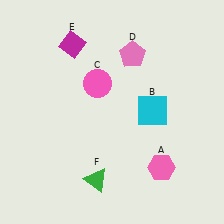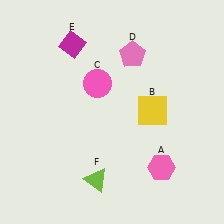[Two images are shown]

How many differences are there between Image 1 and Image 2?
There are 2 differences between the two images.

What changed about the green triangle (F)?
In Image 1, F is green. In Image 2, it changed to lime.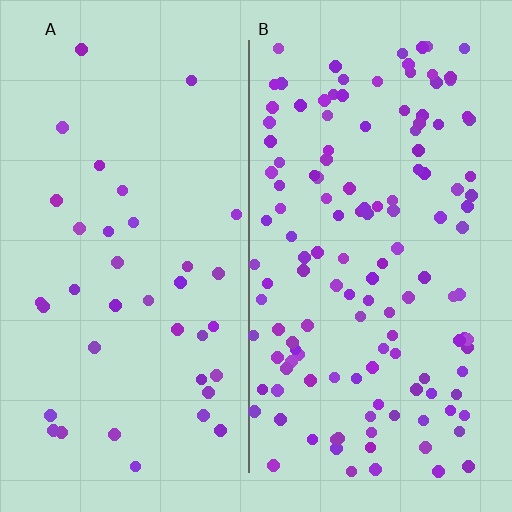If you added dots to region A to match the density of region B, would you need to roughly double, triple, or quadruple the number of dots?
Approximately quadruple.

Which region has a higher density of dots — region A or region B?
B (the right).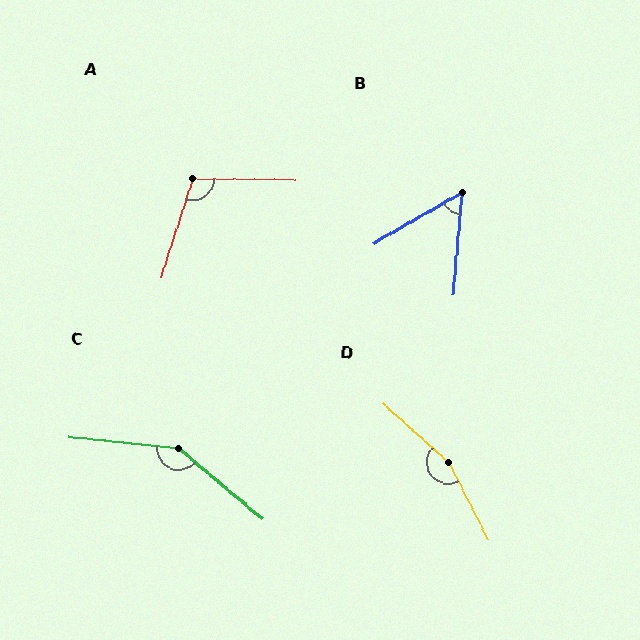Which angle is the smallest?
B, at approximately 55 degrees.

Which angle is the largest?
D, at approximately 159 degrees.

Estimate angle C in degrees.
Approximately 146 degrees.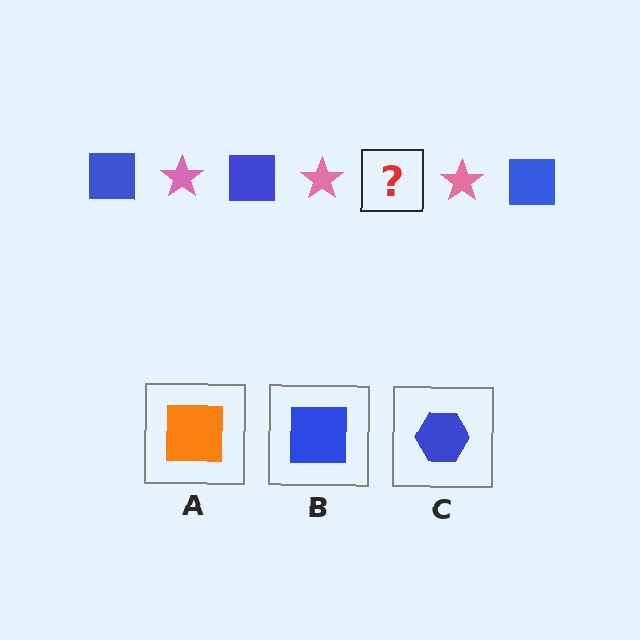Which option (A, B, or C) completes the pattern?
B.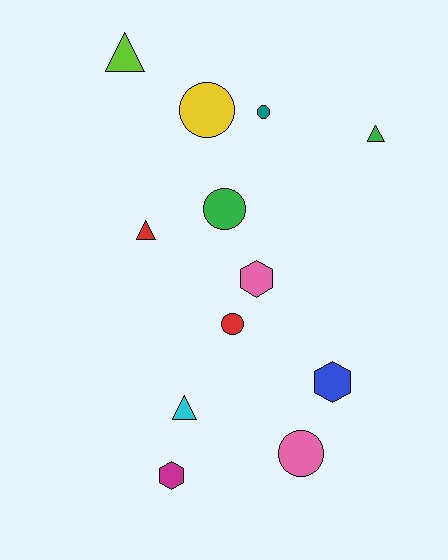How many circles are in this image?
There are 5 circles.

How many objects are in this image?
There are 12 objects.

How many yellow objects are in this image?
There is 1 yellow object.